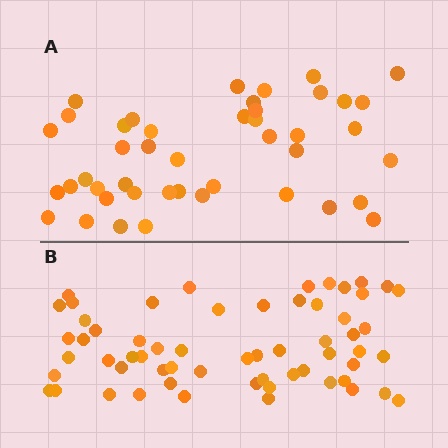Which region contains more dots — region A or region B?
Region B (the bottom region) has more dots.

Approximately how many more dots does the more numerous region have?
Region B has approximately 15 more dots than region A.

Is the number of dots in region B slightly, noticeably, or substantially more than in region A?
Region B has noticeably more, but not dramatically so. The ratio is roughly 1.4 to 1.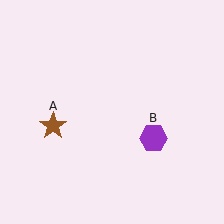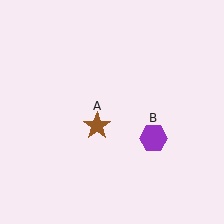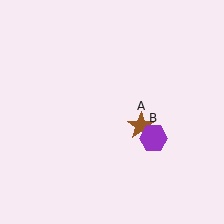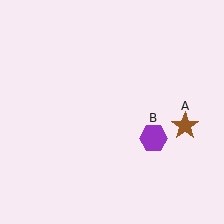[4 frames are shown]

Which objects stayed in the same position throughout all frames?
Purple hexagon (object B) remained stationary.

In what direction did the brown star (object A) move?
The brown star (object A) moved right.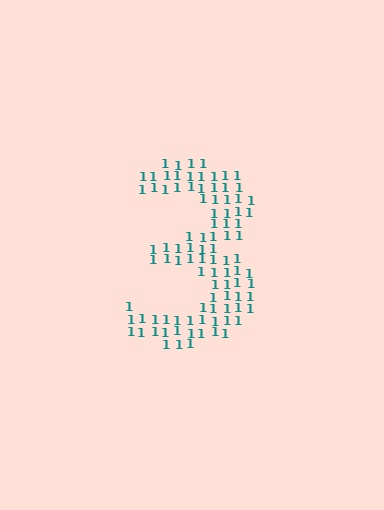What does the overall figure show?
The overall figure shows the digit 3.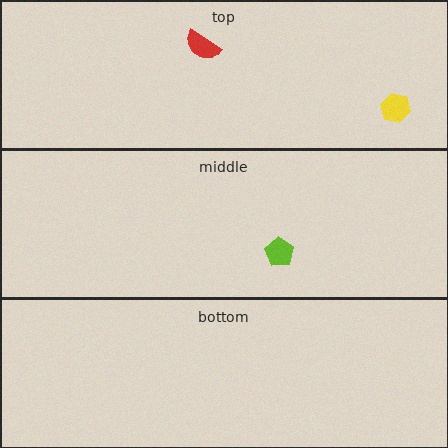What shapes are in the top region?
The yellow hexagon, the red semicircle.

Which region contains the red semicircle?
The top region.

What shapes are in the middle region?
The lime pentagon.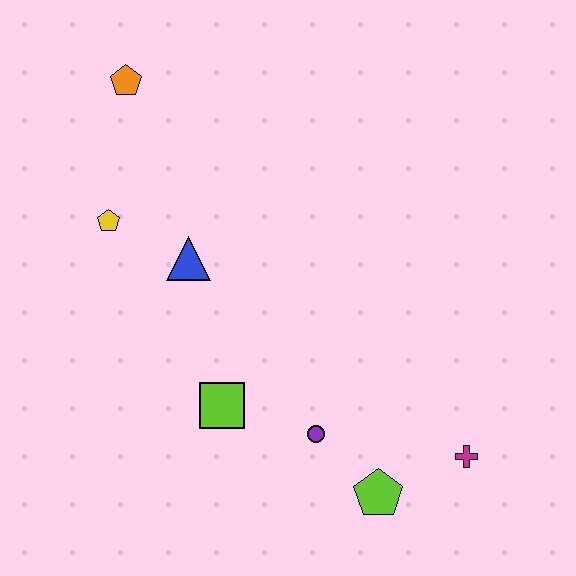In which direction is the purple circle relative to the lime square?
The purple circle is to the right of the lime square.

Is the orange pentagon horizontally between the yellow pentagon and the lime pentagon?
Yes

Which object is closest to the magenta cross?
The lime pentagon is closest to the magenta cross.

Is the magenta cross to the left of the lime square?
No